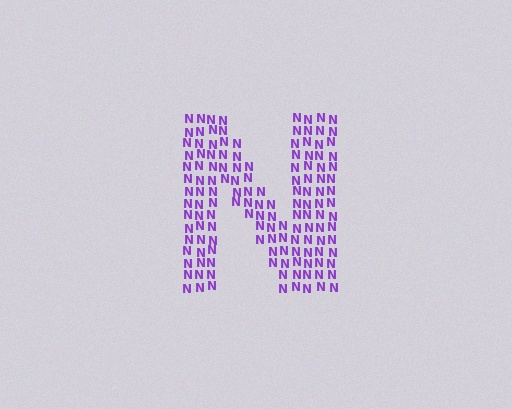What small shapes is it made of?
It is made of small letter N's.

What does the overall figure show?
The overall figure shows the letter N.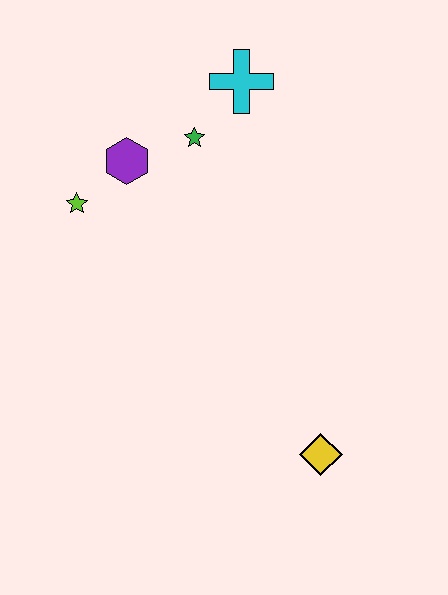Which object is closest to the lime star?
The purple hexagon is closest to the lime star.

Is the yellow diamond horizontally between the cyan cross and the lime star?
No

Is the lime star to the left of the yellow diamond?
Yes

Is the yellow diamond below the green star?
Yes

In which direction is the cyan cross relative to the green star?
The cyan cross is above the green star.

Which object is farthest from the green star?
The yellow diamond is farthest from the green star.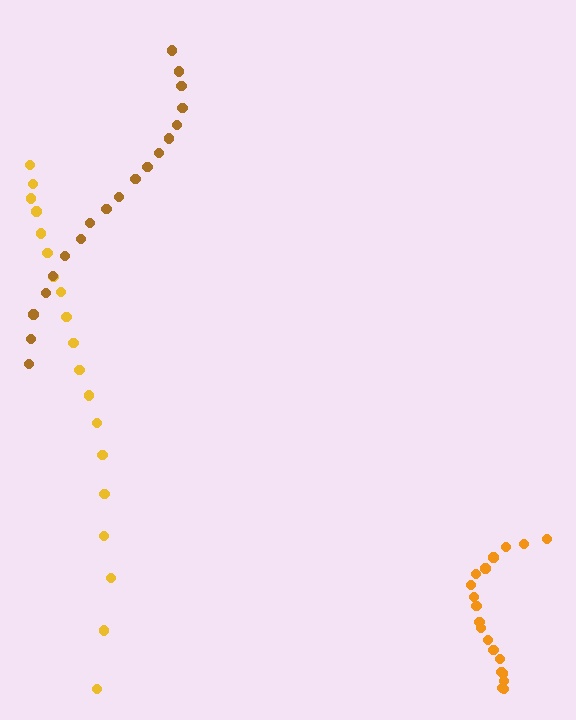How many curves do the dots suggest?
There are 3 distinct paths.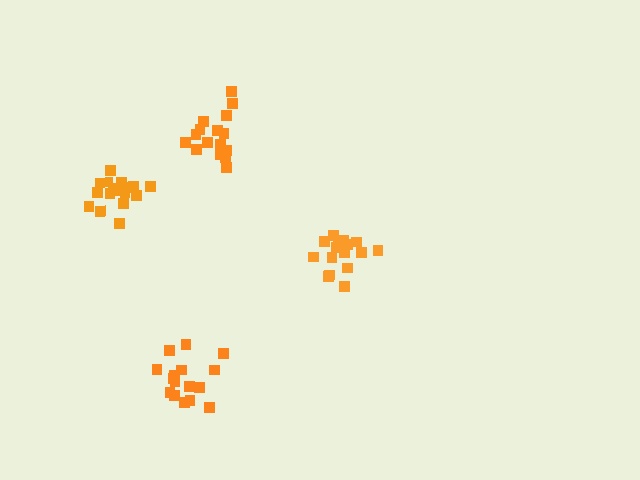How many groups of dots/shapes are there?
There are 4 groups.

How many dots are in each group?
Group 1: 16 dots, Group 2: 16 dots, Group 3: 20 dots, Group 4: 16 dots (68 total).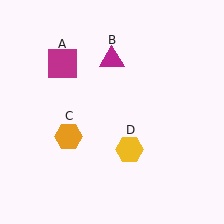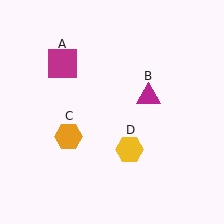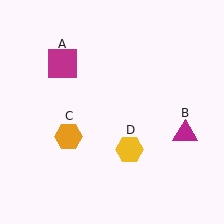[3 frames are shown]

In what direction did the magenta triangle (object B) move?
The magenta triangle (object B) moved down and to the right.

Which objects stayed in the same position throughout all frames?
Magenta square (object A) and orange hexagon (object C) and yellow hexagon (object D) remained stationary.